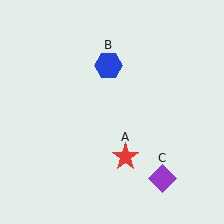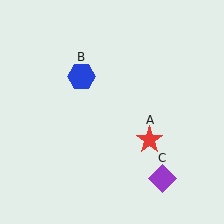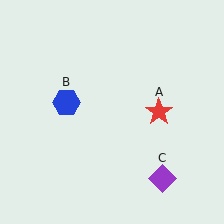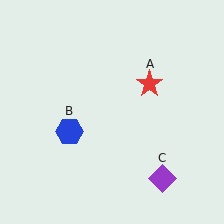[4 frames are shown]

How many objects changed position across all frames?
2 objects changed position: red star (object A), blue hexagon (object B).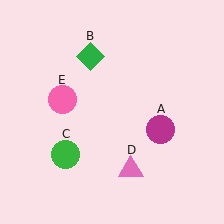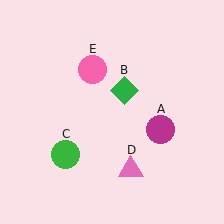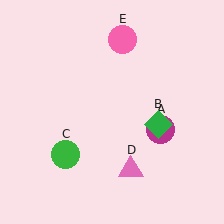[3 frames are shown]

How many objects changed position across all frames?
2 objects changed position: green diamond (object B), pink circle (object E).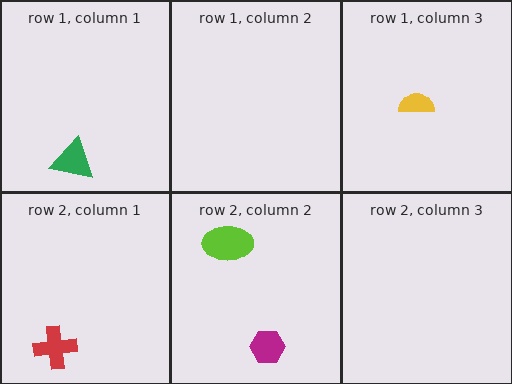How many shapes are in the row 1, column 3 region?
1.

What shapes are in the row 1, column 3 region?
The yellow semicircle.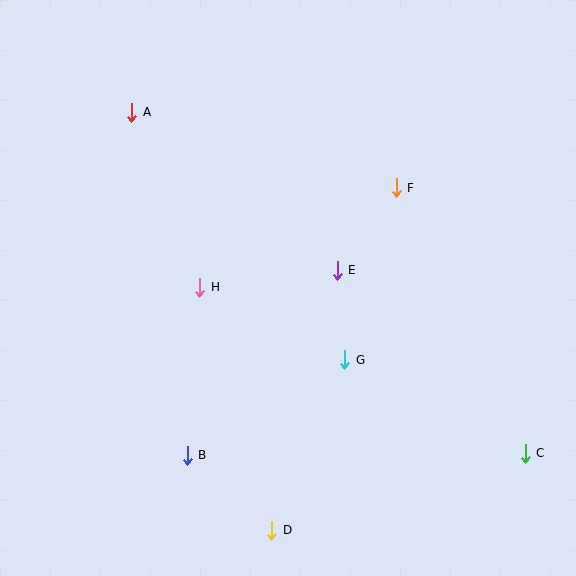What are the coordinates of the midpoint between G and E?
The midpoint between G and E is at (341, 315).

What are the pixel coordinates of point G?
Point G is at (345, 360).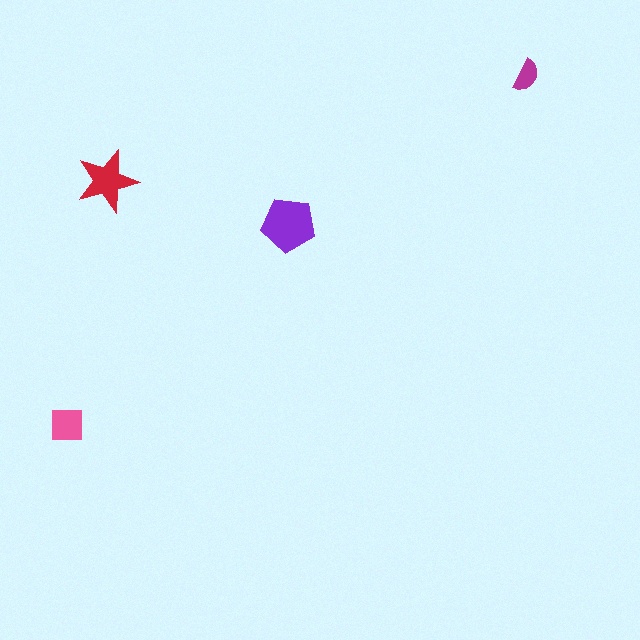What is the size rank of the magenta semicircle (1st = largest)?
4th.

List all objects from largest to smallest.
The purple pentagon, the red star, the pink square, the magenta semicircle.